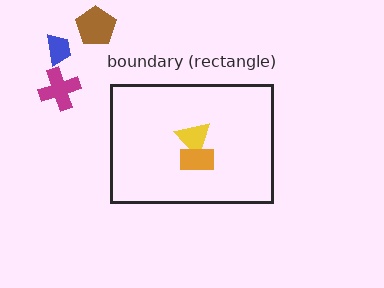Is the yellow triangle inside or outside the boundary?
Inside.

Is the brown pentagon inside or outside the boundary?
Outside.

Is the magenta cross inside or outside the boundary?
Outside.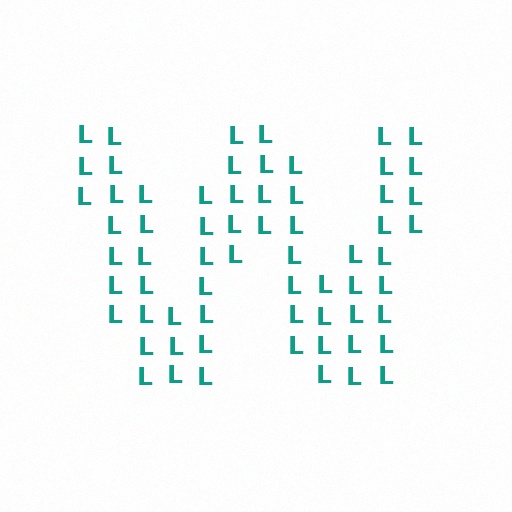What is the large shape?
The large shape is the letter W.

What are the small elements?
The small elements are letter L's.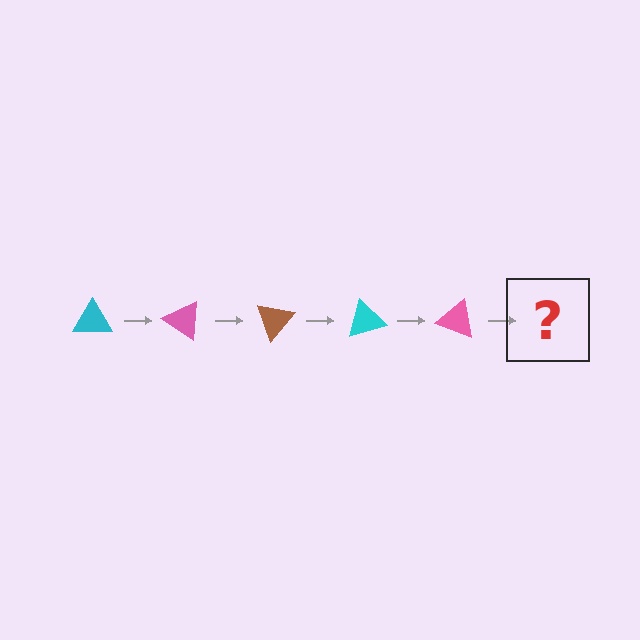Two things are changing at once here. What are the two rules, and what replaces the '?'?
The two rules are that it rotates 35 degrees each step and the color cycles through cyan, pink, and brown. The '?' should be a brown triangle, rotated 175 degrees from the start.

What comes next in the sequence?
The next element should be a brown triangle, rotated 175 degrees from the start.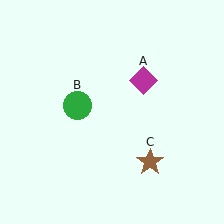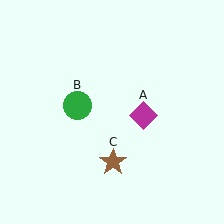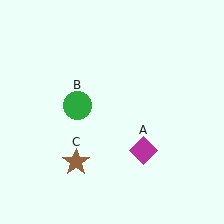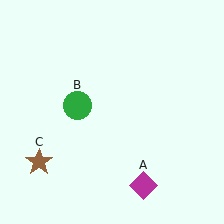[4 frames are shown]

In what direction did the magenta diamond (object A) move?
The magenta diamond (object A) moved down.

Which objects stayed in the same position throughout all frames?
Green circle (object B) remained stationary.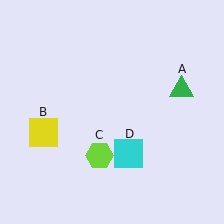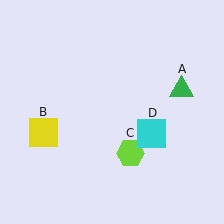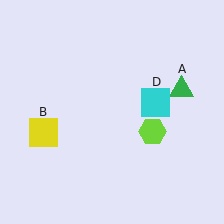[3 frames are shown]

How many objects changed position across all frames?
2 objects changed position: lime hexagon (object C), cyan square (object D).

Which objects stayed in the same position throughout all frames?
Green triangle (object A) and yellow square (object B) remained stationary.